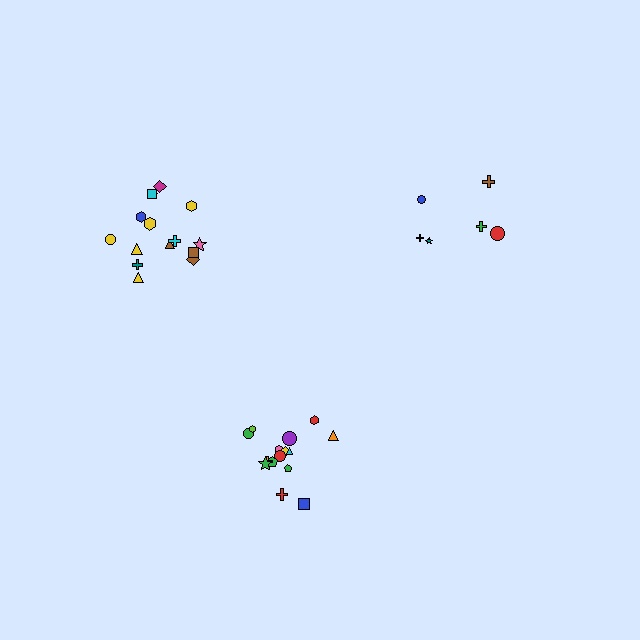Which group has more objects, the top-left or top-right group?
The top-left group.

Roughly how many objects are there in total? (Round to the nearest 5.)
Roughly 35 objects in total.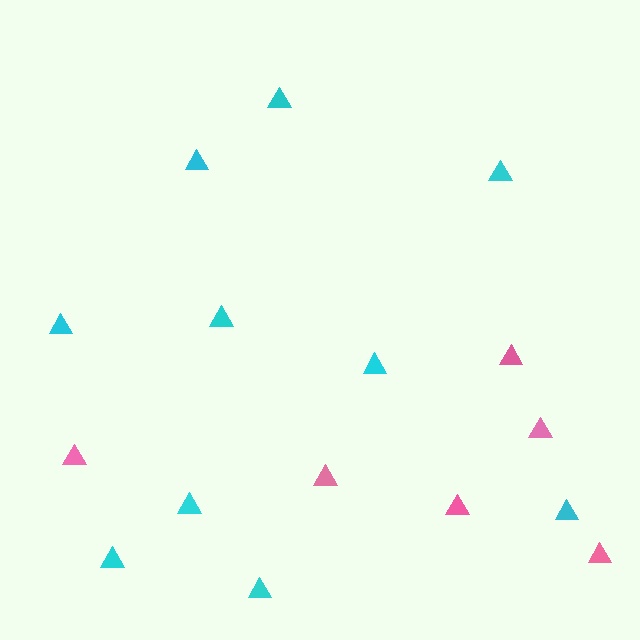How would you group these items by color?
There are 2 groups: one group of pink triangles (6) and one group of cyan triangles (10).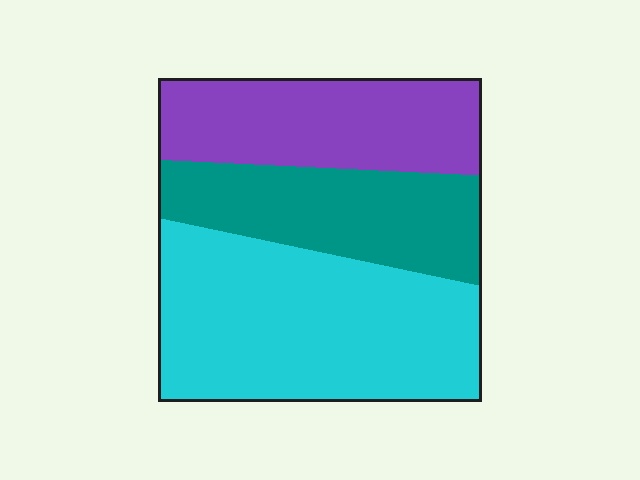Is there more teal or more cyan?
Cyan.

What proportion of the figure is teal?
Teal takes up between a sixth and a third of the figure.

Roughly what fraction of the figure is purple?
Purple covers about 30% of the figure.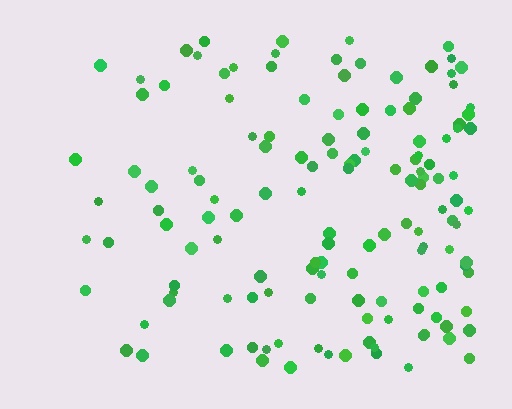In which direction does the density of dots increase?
From left to right, with the right side densest.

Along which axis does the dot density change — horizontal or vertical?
Horizontal.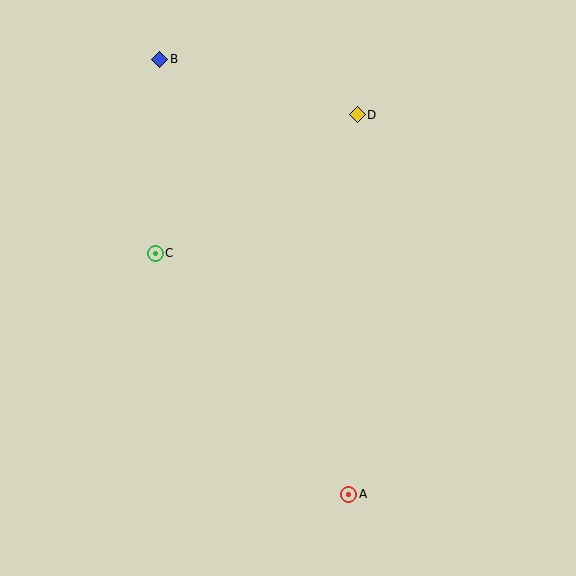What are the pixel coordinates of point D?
Point D is at (357, 115).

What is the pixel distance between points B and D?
The distance between B and D is 205 pixels.